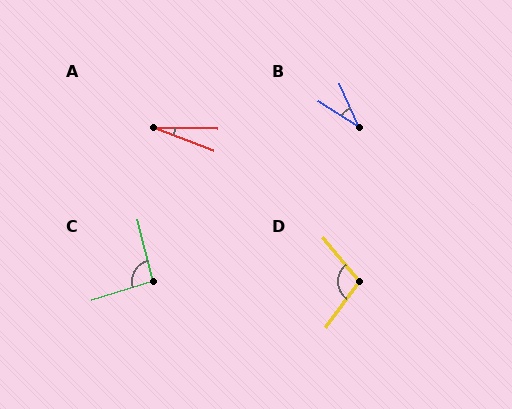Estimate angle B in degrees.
Approximately 32 degrees.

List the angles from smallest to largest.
A (20°), B (32°), C (92°), D (105°).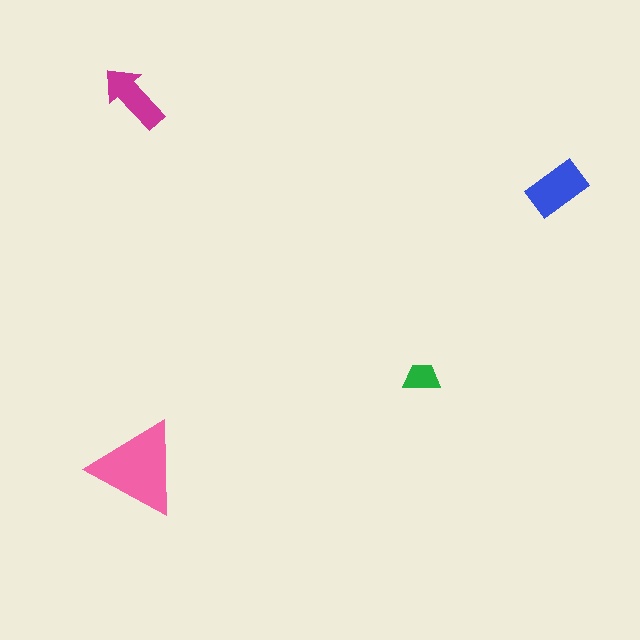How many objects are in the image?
There are 4 objects in the image.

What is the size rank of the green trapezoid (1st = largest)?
4th.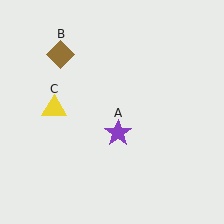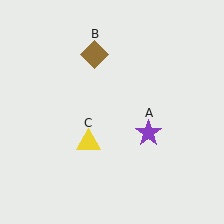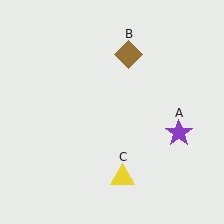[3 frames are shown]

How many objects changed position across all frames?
3 objects changed position: purple star (object A), brown diamond (object B), yellow triangle (object C).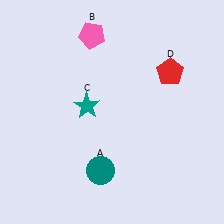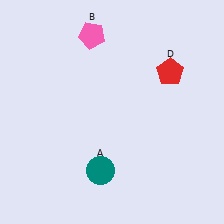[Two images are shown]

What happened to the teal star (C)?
The teal star (C) was removed in Image 2. It was in the top-left area of Image 1.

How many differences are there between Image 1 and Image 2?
There is 1 difference between the two images.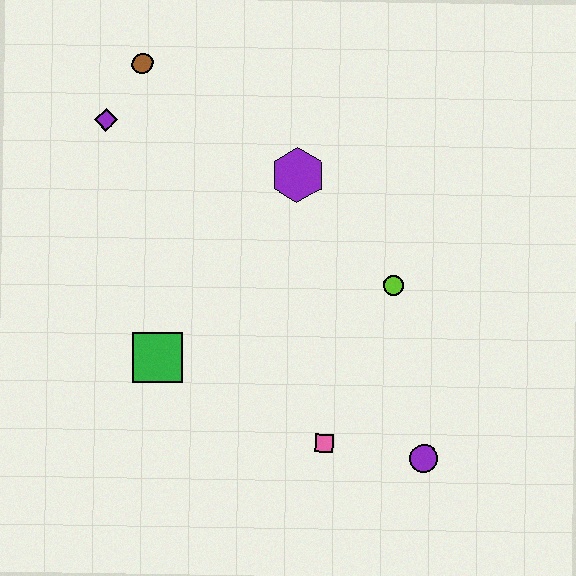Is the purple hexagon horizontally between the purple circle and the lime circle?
No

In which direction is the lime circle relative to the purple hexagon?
The lime circle is below the purple hexagon.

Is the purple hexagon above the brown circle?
No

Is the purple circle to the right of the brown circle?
Yes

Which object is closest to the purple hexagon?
The lime circle is closest to the purple hexagon.